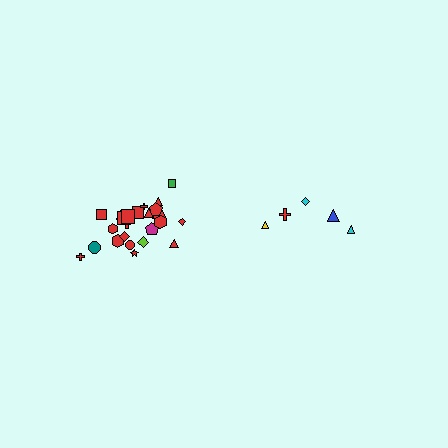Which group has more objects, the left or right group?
The left group.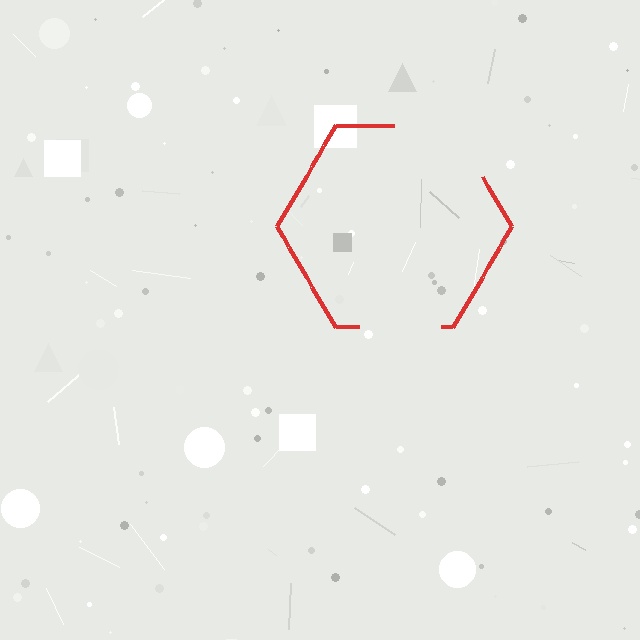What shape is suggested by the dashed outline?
The dashed outline suggests a hexagon.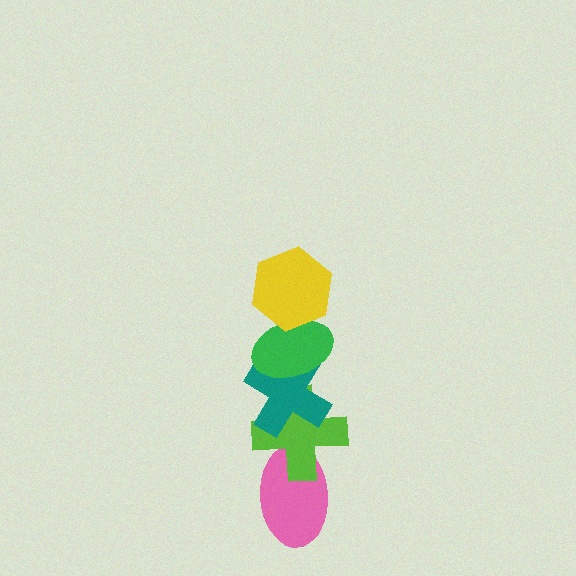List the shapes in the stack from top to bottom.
From top to bottom: the yellow hexagon, the green ellipse, the teal cross, the lime cross, the pink ellipse.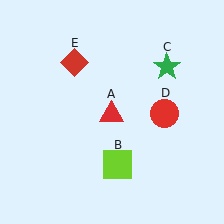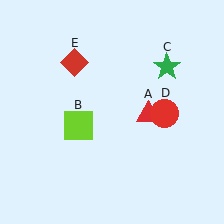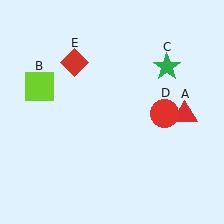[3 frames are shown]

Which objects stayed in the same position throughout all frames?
Green star (object C) and red circle (object D) and red diamond (object E) remained stationary.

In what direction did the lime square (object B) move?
The lime square (object B) moved up and to the left.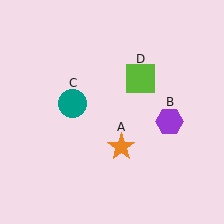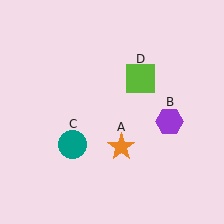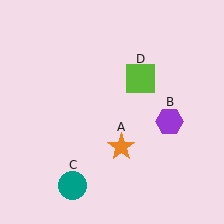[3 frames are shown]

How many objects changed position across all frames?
1 object changed position: teal circle (object C).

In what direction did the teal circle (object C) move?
The teal circle (object C) moved down.